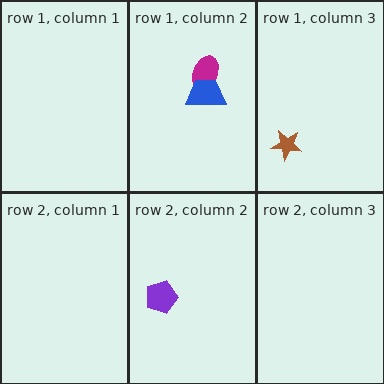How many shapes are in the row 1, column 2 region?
2.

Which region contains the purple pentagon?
The row 2, column 2 region.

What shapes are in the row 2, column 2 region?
The purple pentagon.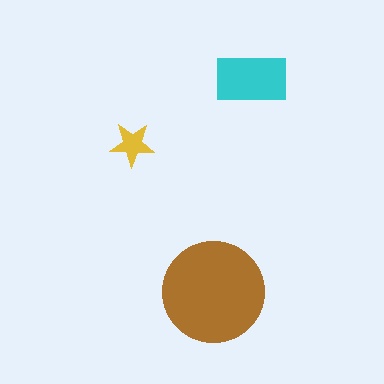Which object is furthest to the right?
The cyan rectangle is rightmost.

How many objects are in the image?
There are 3 objects in the image.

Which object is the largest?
The brown circle.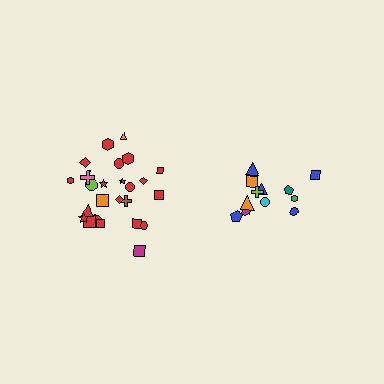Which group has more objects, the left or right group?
The left group.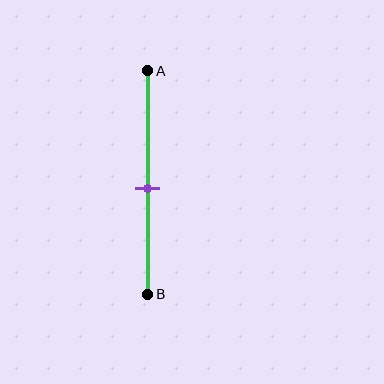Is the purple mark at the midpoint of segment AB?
Yes, the mark is approximately at the midpoint.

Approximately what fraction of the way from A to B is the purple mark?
The purple mark is approximately 50% of the way from A to B.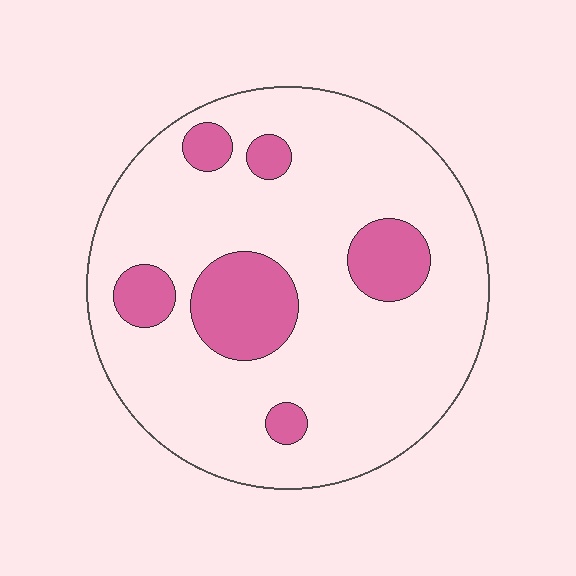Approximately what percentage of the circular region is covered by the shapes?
Approximately 20%.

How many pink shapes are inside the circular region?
6.